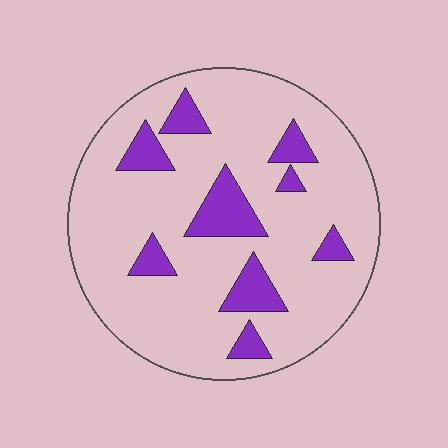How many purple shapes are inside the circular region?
9.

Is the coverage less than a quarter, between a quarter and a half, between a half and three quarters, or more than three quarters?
Less than a quarter.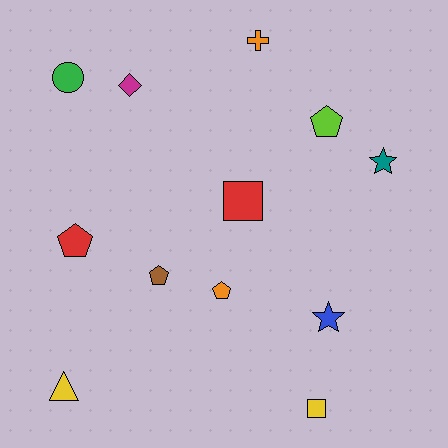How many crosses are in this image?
There is 1 cross.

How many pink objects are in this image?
There are no pink objects.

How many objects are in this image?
There are 12 objects.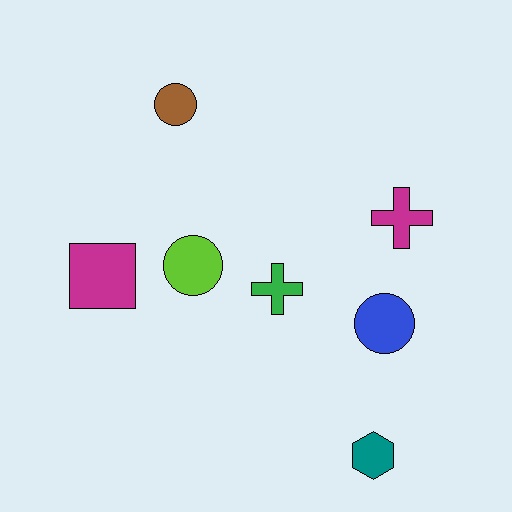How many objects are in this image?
There are 7 objects.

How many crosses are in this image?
There are 2 crosses.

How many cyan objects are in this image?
There are no cyan objects.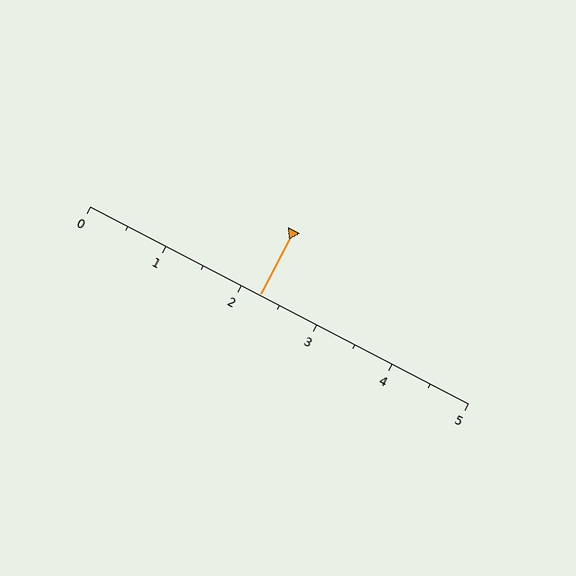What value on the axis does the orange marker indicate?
The marker indicates approximately 2.2.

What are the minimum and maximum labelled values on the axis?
The axis runs from 0 to 5.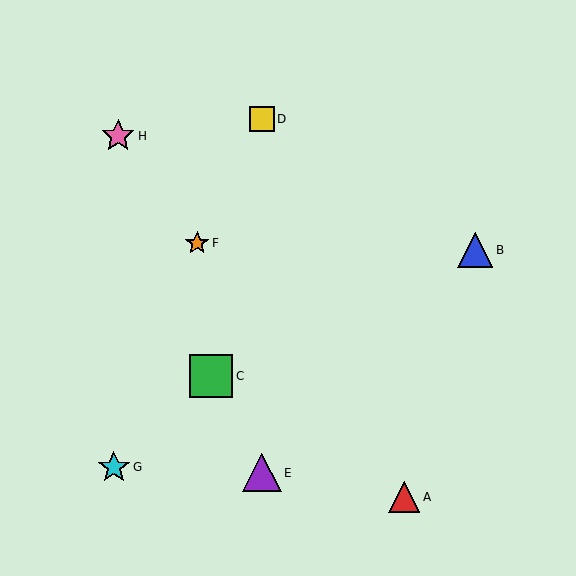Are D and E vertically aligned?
Yes, both are at x≈262.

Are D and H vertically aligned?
No, D is at x≈262 and H is at x≈118.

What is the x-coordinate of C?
Object C is at x≈211.